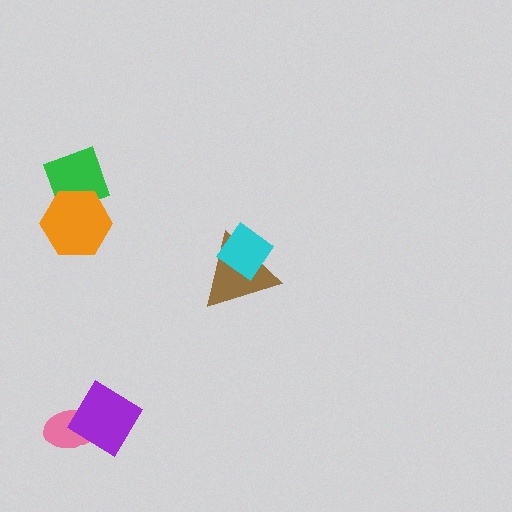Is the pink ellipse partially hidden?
Yes, it is partially covered by another shape.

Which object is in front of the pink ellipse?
The purple diamond is in front of the pink ellipse.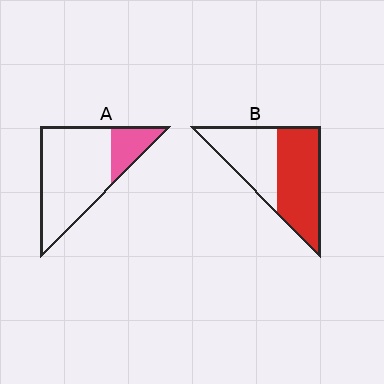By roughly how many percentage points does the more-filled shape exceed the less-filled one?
By roughly 35 percentage points (B over A).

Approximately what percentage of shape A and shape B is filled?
A is approximately 20% and B is approximately 55%.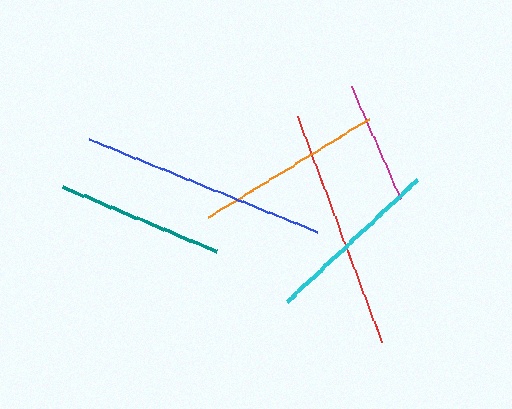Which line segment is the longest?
The blue line is the longest at approximately 245 pixels.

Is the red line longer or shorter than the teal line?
The red line is longer than the teal line.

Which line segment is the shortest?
The magenta line is the shortest at approximately 122 pixels.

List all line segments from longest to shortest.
From longest to shortest: blue, red, orange, cyan, teal, magenta.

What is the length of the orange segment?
The orange segment is approximately 187 pixels long.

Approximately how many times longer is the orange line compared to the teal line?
The orange line is approximately 1.1 times the length of the teal line.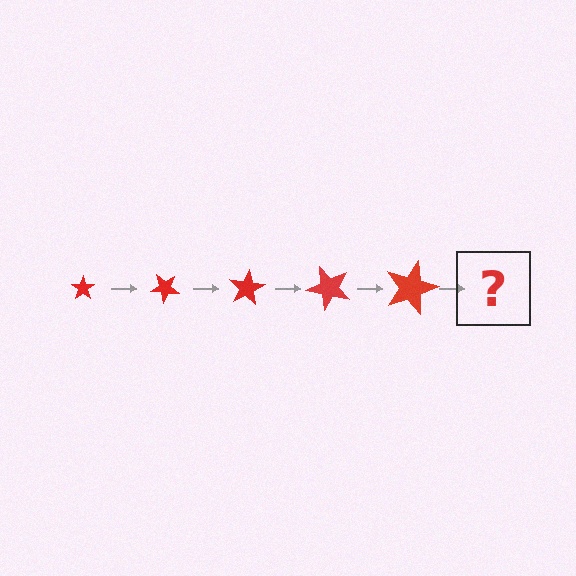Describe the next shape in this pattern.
It should be a star, larger than the previous one and rotated 200 degrees from the start.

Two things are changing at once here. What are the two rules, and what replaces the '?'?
The two rules are that the star grows larger each step and it rotates 40 degrees each step. The '?' should be a star, larger than the previous one and rotated 200 degrees from the start.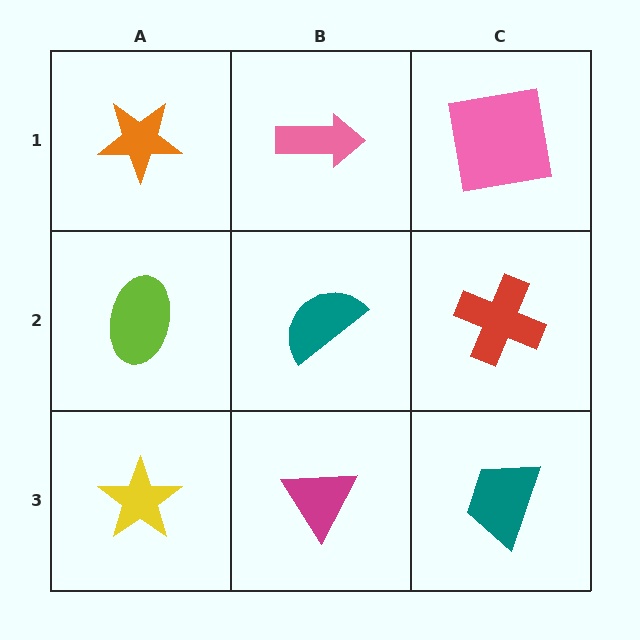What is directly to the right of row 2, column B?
A red cross.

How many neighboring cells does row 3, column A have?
2.